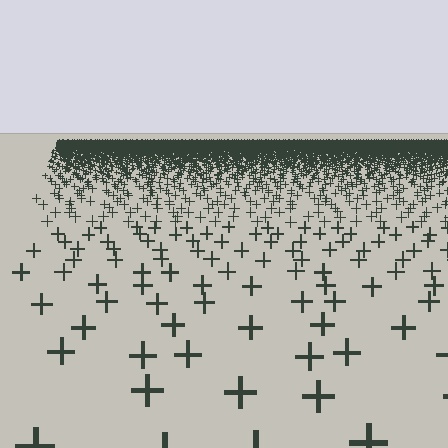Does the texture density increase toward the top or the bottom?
Density increases toward the top.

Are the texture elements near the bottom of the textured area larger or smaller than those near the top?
Larger. Near the bottom, elements are closer to the viewer and appear at a bigger on-screen size.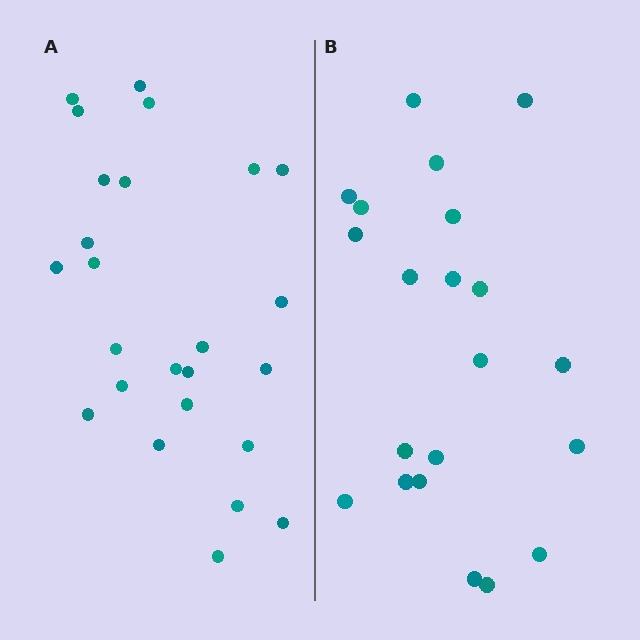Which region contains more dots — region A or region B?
Region A (the left region) has more dots.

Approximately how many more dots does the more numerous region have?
Region A has about 4 more dots than region B.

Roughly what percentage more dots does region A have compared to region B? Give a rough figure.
About 20% more.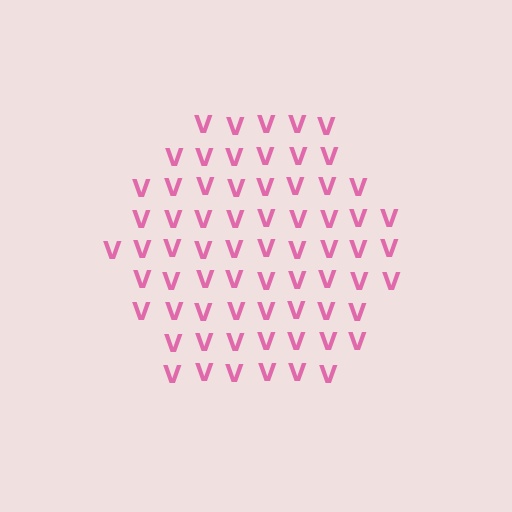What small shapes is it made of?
It is made of small letter V's.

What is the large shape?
The large shape is a hexagon.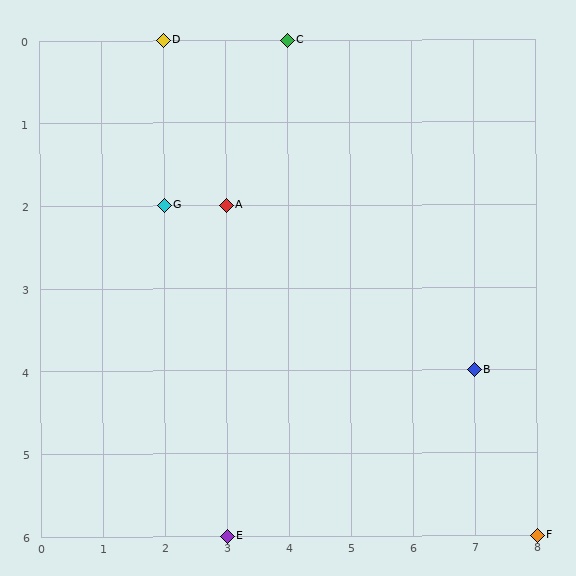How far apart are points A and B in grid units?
Points A and B are 4 columns and 2 rows apart (about 4.5 grid units diagonally).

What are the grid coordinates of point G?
Point G is at grid coordinates (2, 2).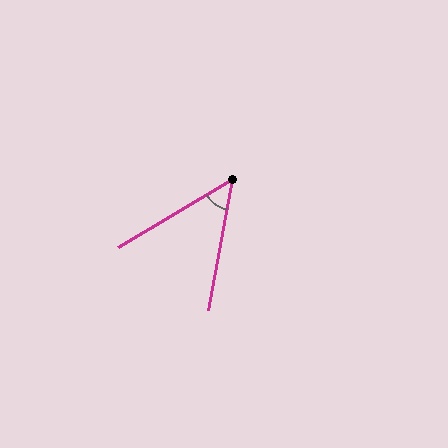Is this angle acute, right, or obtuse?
It is acute.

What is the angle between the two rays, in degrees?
Approximately 49 degrees.